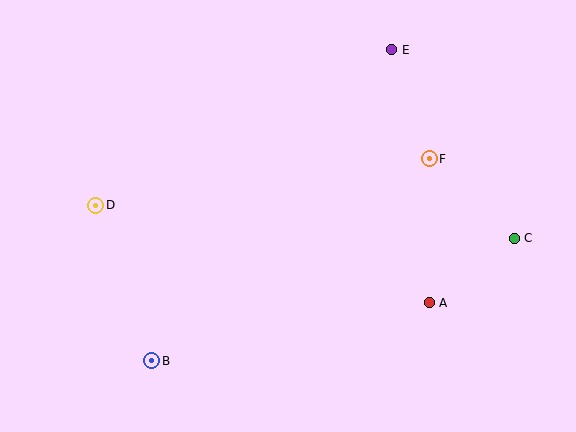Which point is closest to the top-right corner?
Point E is closest to the top-right corner.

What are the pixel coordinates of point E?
Point E is at (392, 50).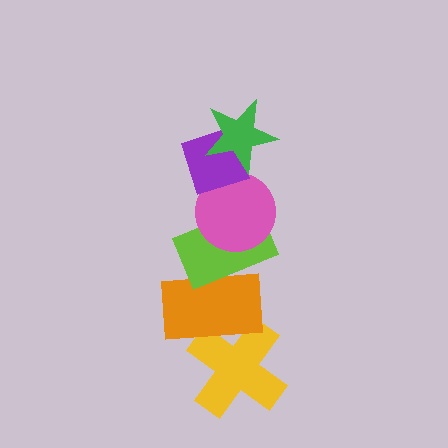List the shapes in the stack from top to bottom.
From top to bottom: the green star, the purple diamond, the pink circle, the lime rectangle, the orange rectangle, the yellow cross.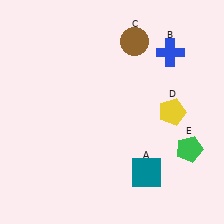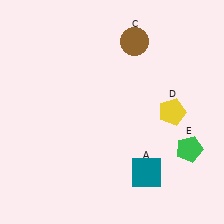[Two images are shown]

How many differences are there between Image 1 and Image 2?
There is 1 difference between the two images.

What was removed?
The blue cross (B) was removed in Image 2.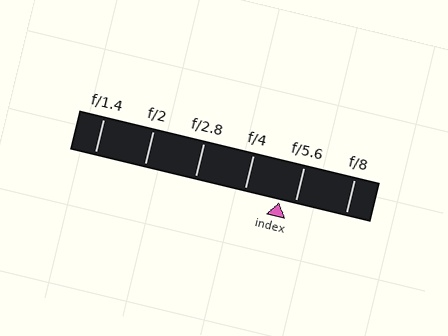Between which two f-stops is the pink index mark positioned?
The index mark is between f/4 and f/5.6.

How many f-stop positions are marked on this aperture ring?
There are 6 f-stop positions marked.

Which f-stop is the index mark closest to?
The index mark is closest to f/5.6.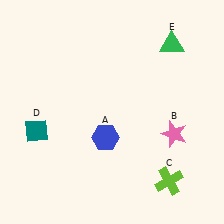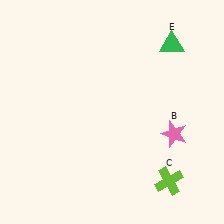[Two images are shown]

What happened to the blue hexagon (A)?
The blue hexagon (A) was removed in Image 2. It was in the bottom-left area of Image 1.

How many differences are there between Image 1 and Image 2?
There are 2 differences between the two images.